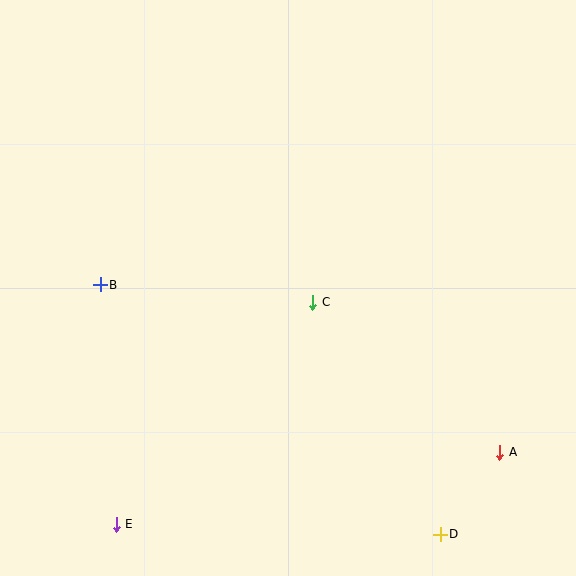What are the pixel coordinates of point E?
Point E is at (116, 524).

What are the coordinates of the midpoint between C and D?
The midpoint between C and D is at (377, 418).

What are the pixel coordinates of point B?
Point B is at (100, 285).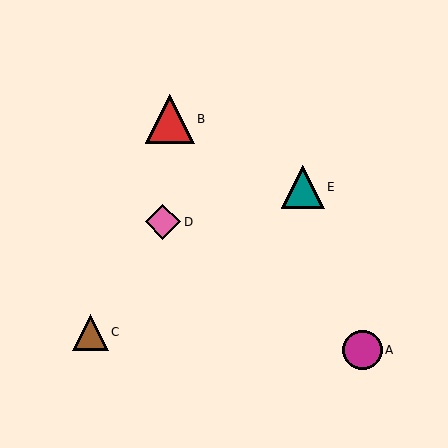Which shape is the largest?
The red triangle (labeled B) is the largest.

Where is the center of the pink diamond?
The center of the pink diamond is at (163, 222).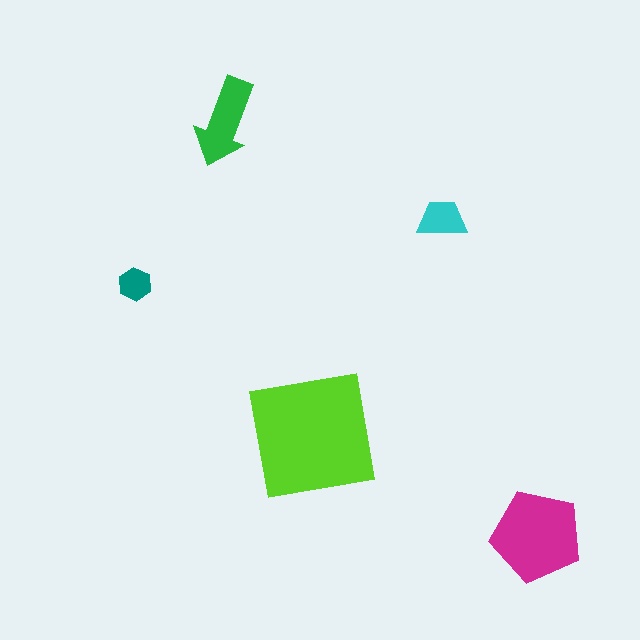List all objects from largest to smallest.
The lime square, the magenta pentagon, the green arrow, the cyan trapezoid, the teal hexagon.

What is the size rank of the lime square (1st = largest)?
1st.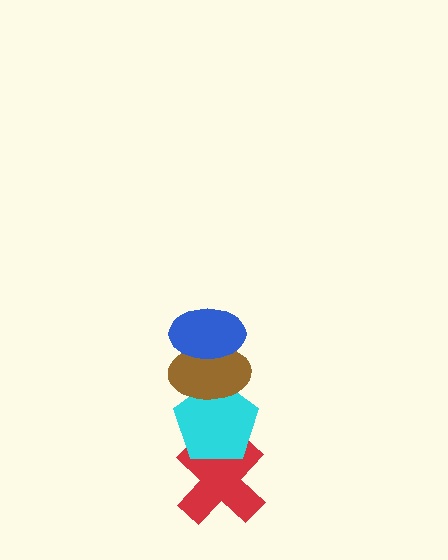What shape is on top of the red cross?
The cyan pentagon is on top of the red cross.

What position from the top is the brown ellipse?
The brown ellipse is 2nd from the top.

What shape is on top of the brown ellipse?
The blue ellipse is on top of the brown ellipse.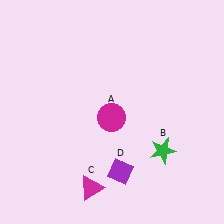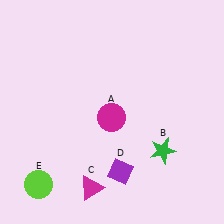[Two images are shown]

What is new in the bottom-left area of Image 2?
A lime circle (E) was added in the bottom-left area of Image 2.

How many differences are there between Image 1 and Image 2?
There is 1 difference between the two images.